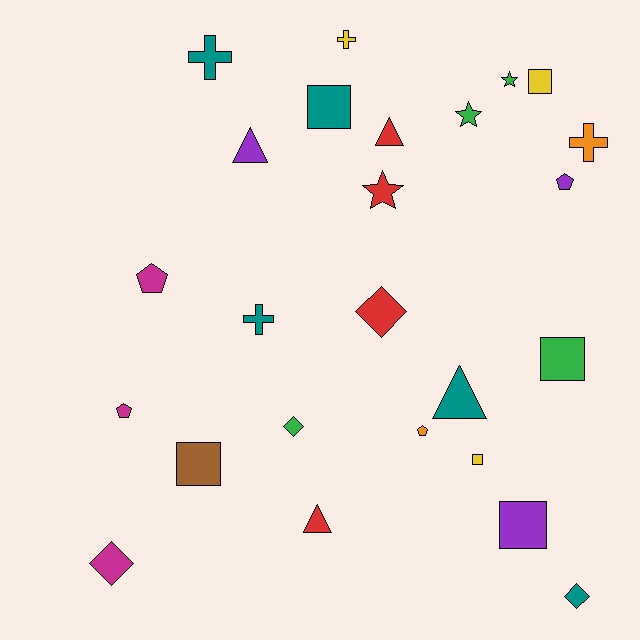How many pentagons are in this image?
There are 4 pentagons.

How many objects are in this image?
There are 25 objects.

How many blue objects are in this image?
There are no blue objects.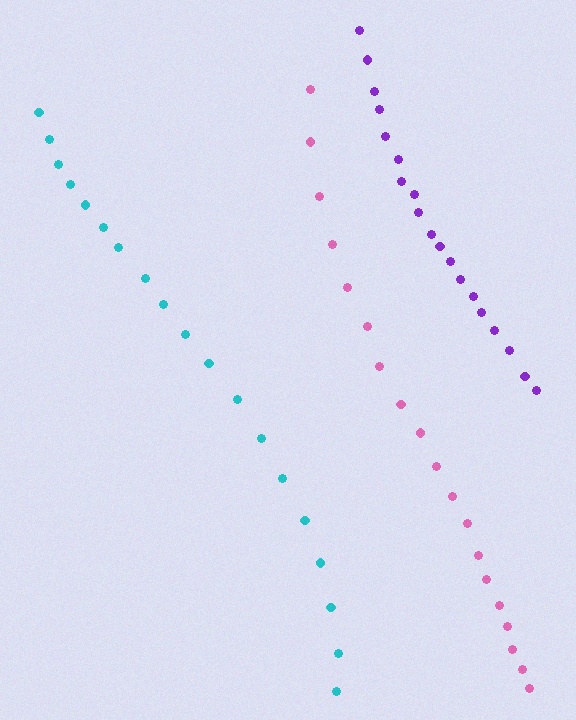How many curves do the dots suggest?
There are 3 distinct paths.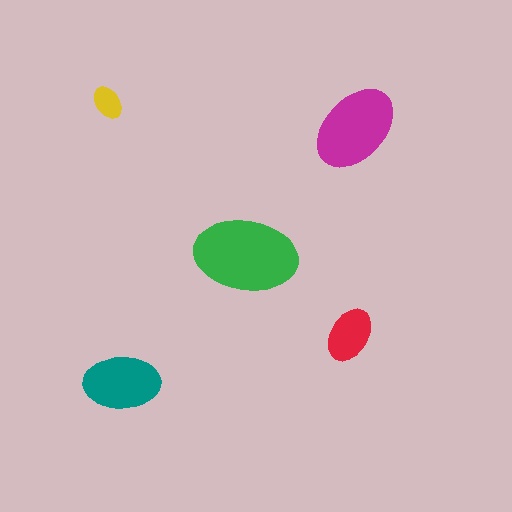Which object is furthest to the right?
The magenta ellipse is rightmost.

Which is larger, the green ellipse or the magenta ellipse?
The green one.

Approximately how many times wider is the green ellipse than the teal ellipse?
About 1.5 times wider.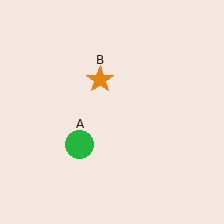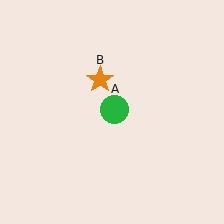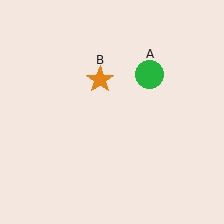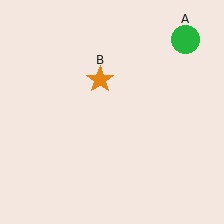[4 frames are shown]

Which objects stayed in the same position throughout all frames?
Orange star (object B) remained stationary.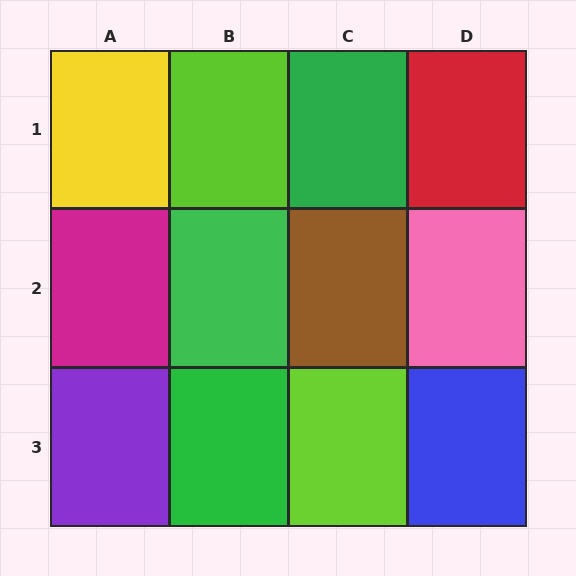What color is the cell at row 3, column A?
Purple.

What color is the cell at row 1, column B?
Lime.